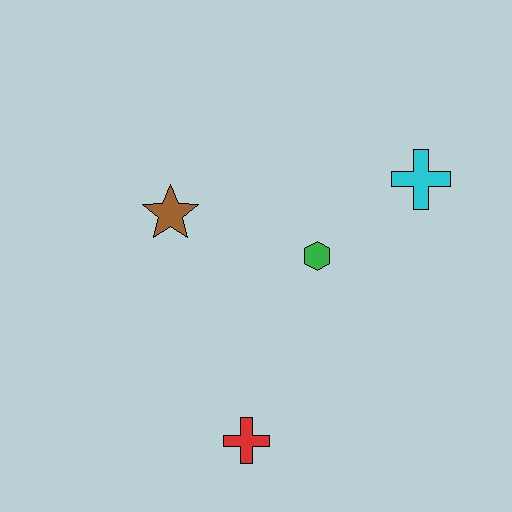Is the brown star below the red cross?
No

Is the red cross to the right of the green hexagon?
No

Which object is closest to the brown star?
The green hexagon is closest to the brown star.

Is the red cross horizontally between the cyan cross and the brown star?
Yes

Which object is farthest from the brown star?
The cyan cross is farthest from the brown star.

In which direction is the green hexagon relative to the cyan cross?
The green hexagon is to the left of the cyan cross.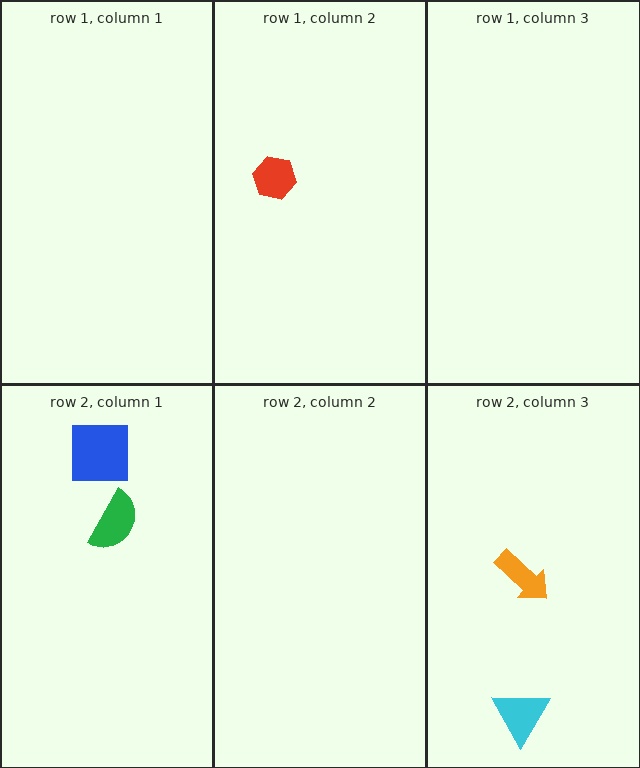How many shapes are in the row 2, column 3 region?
2.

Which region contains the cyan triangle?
The row 2, column 3 region.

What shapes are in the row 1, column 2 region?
The red hexagon.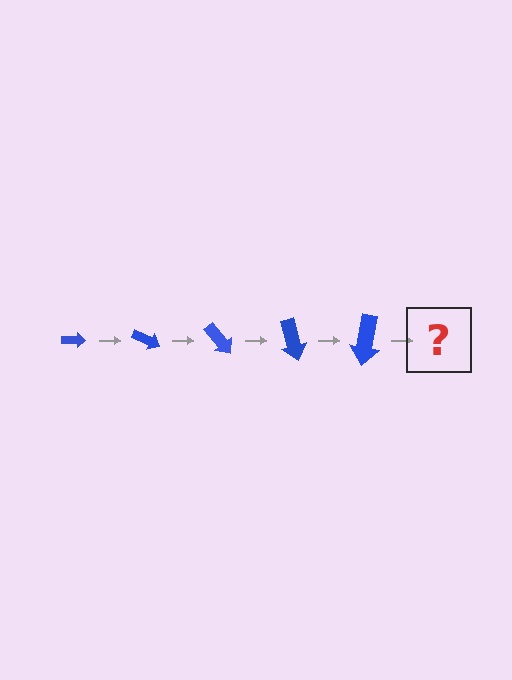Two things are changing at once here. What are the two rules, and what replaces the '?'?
The two rules are that the arrow grows larger each step and it rotates 25 degrees each step. The '?' should be an arrow, larger than the previous one and rotated 125 degrees from the start.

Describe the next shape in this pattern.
It should be an arrow, larger than the previous one and rotated 125 degrees from the start.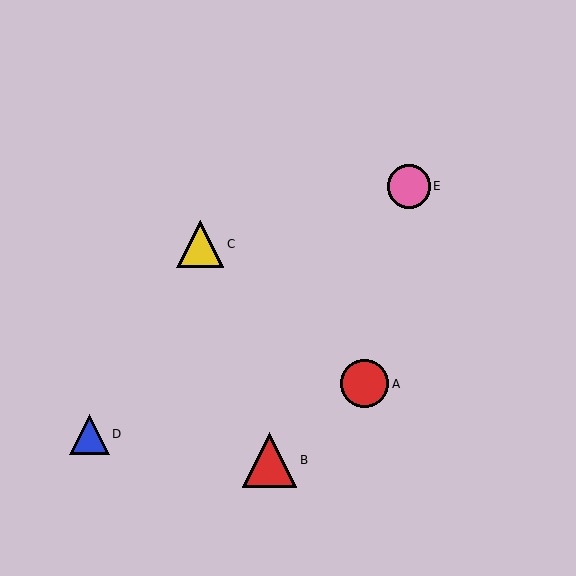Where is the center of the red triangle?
The center of the red triangle is at (269, 460).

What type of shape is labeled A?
Shape A is a red circle.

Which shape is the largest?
The red triangle (labeled B) is the largest.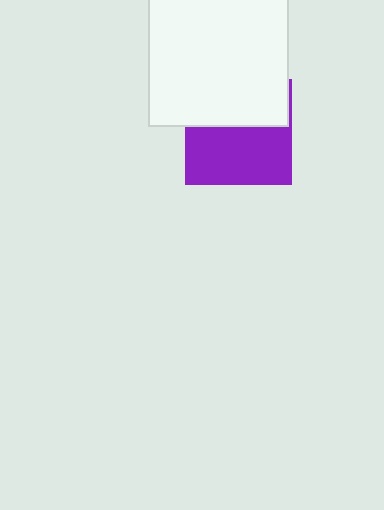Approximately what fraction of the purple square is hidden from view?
Roughly 44% of the purple square is hidden behind the white square.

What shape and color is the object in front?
The object in front is a white square.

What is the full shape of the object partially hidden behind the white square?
The partially hidden object is a purple square.